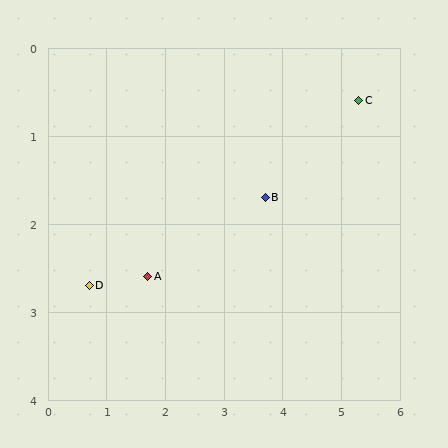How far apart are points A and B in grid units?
Points A and B are about 2.2 grid units apart.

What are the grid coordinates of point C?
Point C is at approximately (5.3, 0.6).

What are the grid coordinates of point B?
Point B is at approximately (3.7, 1.7).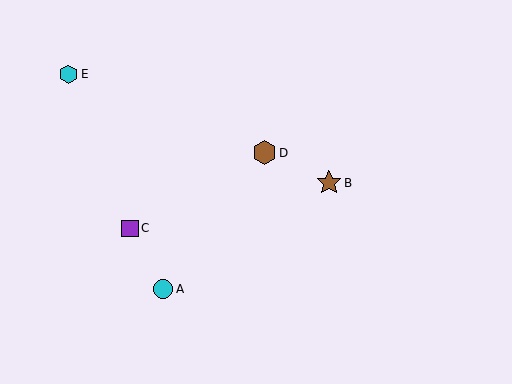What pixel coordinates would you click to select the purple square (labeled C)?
Click at (130, 228) to select the purple square C.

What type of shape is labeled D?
Shape D is a brown hexagon.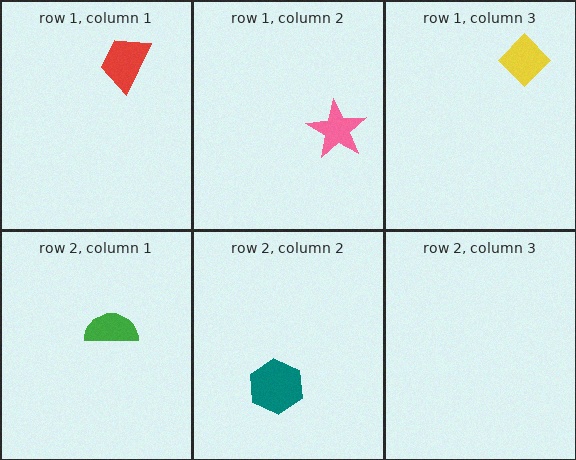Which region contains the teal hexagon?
The row 2, column 2 region.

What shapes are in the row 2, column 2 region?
The teal hexagon.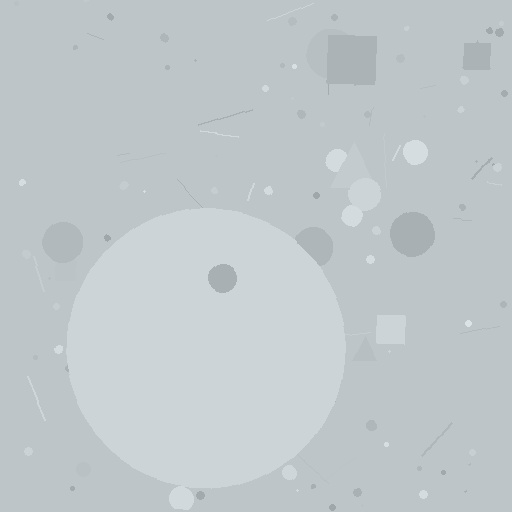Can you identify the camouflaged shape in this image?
The camouflaged shape is a circle.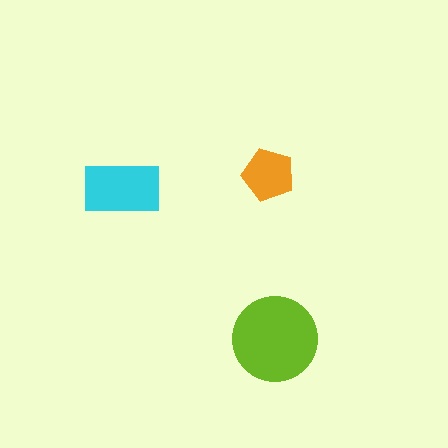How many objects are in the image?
There are 3 objects in the image.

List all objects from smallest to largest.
The orange pentagon, the cyan rectangle, the lime circle.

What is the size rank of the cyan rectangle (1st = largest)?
2nd.